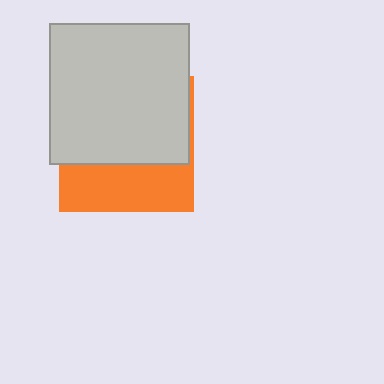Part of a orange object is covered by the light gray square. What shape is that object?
It is a square.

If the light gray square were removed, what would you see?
You would see the complete orange square.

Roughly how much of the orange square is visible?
A small part of it is visible (roughly 36%).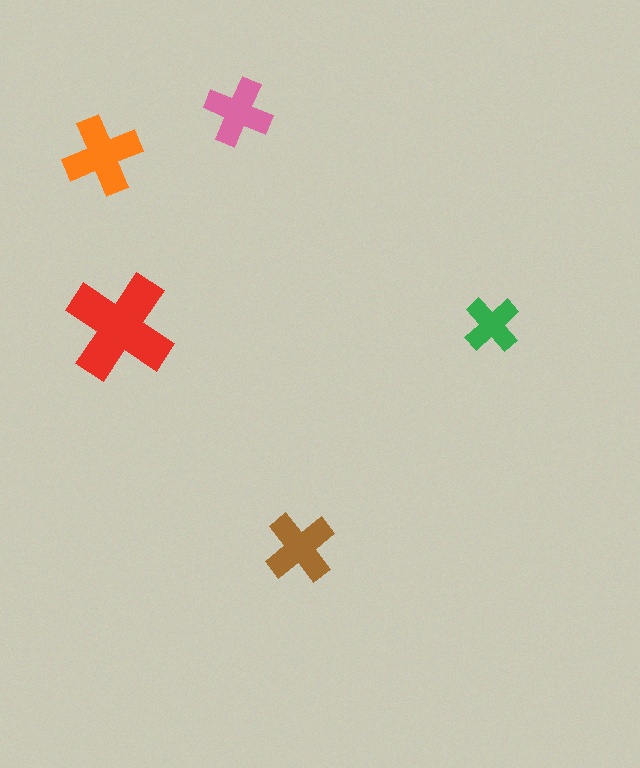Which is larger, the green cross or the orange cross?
The orange one.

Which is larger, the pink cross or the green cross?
The pink one.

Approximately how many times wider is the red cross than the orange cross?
About 1.5 times wider.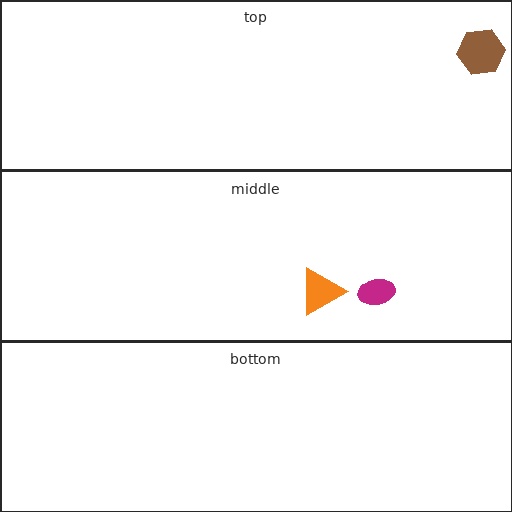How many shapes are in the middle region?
2.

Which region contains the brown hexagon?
The top region.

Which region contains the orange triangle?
The middle region.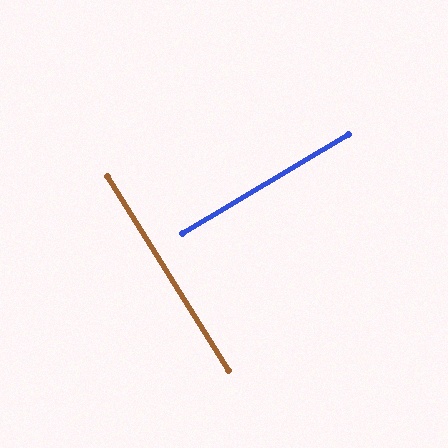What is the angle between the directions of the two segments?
Approximately 89 degrees.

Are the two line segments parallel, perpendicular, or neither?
Perpendicular — they meet at approximately 89°.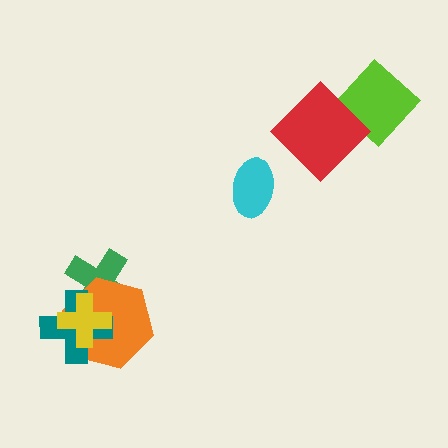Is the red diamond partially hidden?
No, no other shape covers it.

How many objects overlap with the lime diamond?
1 object overlaps with the lime diamond.